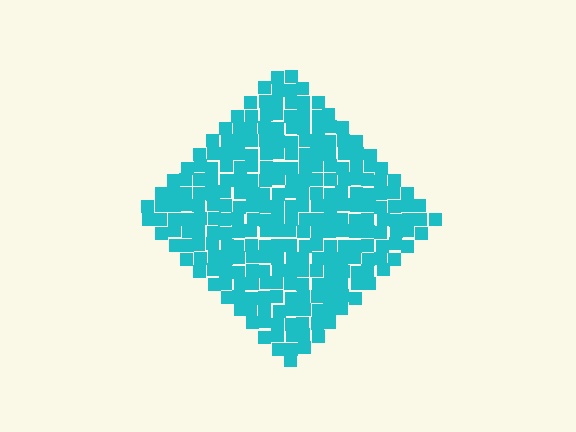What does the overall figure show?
The overall figure shows a diamond.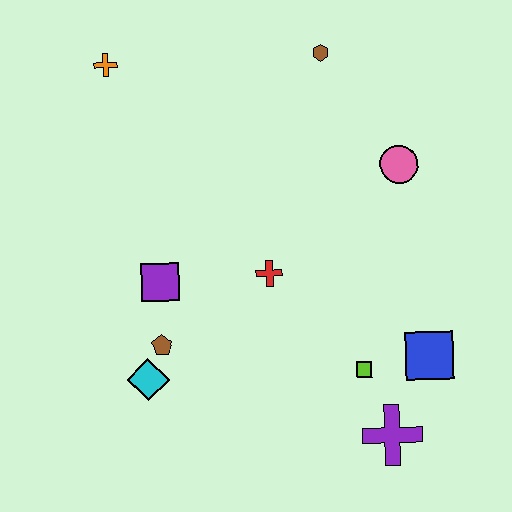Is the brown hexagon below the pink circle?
No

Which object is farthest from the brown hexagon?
The purple cross is farthest from the brown hexagon.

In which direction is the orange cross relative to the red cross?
The orange cross is above the red cross.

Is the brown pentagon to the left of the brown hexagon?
Yes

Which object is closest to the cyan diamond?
The brown pentagon is closest to the cyan diamond.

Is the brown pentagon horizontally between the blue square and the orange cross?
Yes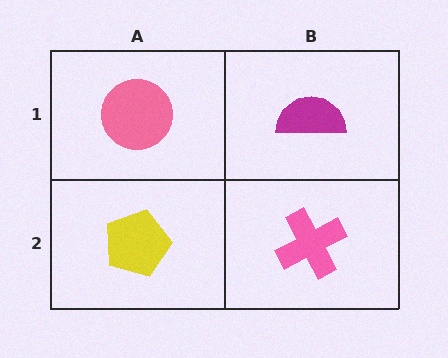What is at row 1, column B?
A magenta semicircle.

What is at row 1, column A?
A pink circle.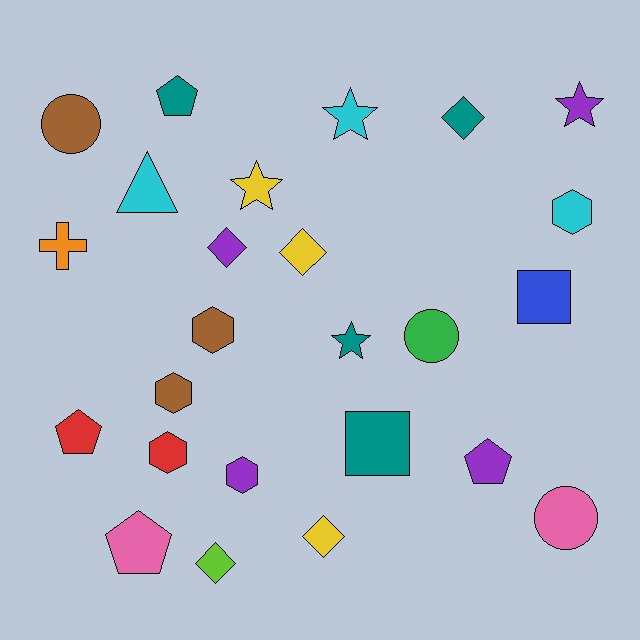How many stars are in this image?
There are 4 stars.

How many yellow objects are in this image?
There are 3 yellow objects.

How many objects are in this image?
There are 25 objects.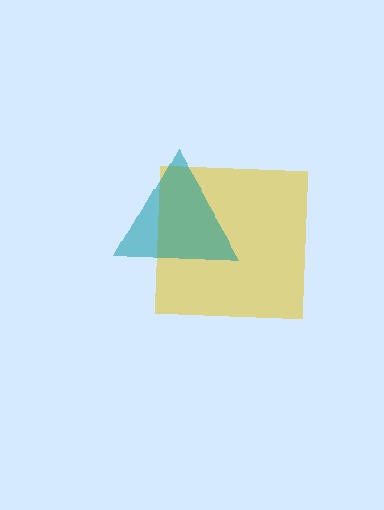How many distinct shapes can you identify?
There are 2 distinct shapes: a yellow square, a teal triangle.